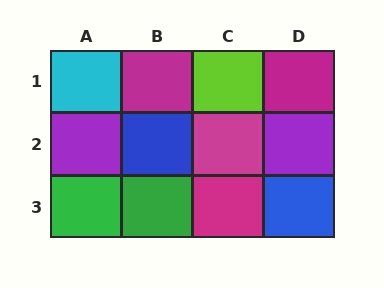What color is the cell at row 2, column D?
Purple.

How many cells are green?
2 cells are green.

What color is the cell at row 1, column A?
Cyan.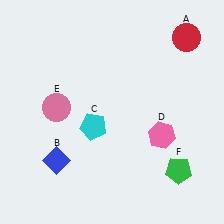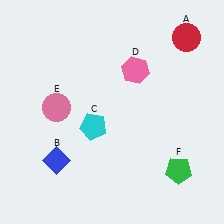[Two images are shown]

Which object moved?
The pink hexagon (D) moved up.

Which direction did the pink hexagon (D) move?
The pink hexagon (D) moved up.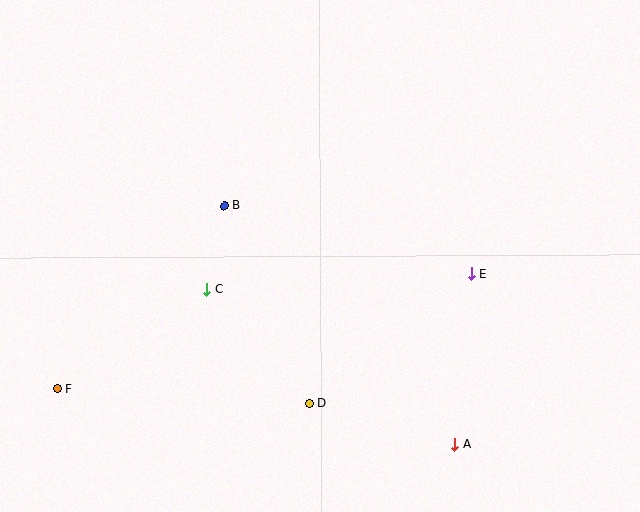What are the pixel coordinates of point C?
Point C is at (207, 289).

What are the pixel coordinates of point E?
Point E is at (471, 274).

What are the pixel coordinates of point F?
Point F is at (57, 389).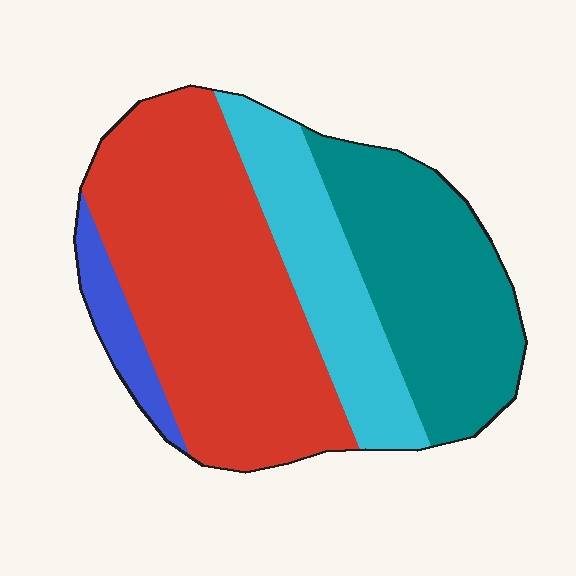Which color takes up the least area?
Blue, at roughly 5%.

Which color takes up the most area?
Red, at roughly 45%.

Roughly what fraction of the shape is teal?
Teal covers roughly 30% of the shape.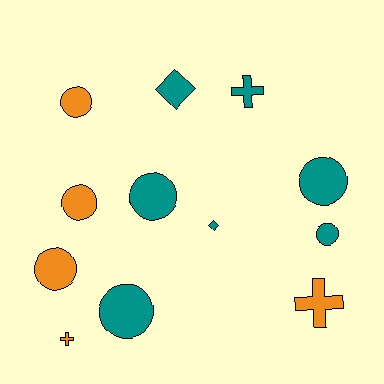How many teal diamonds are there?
There are 2 teal diamonds.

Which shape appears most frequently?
Circle, with 7 objects.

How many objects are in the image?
There are 12 objects.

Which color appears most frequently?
Teal, with 7 objects.